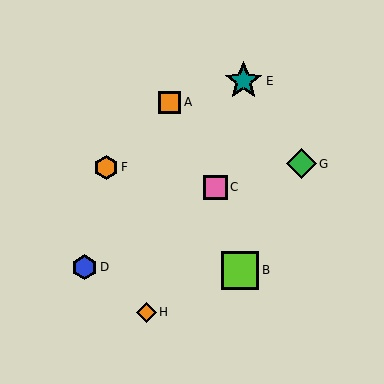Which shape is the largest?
The teal star (labeled E) is the largest.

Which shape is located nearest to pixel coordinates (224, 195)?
The pink square (labeled C) at (215, 187) is nearest to that location.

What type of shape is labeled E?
Shape E is a teal star.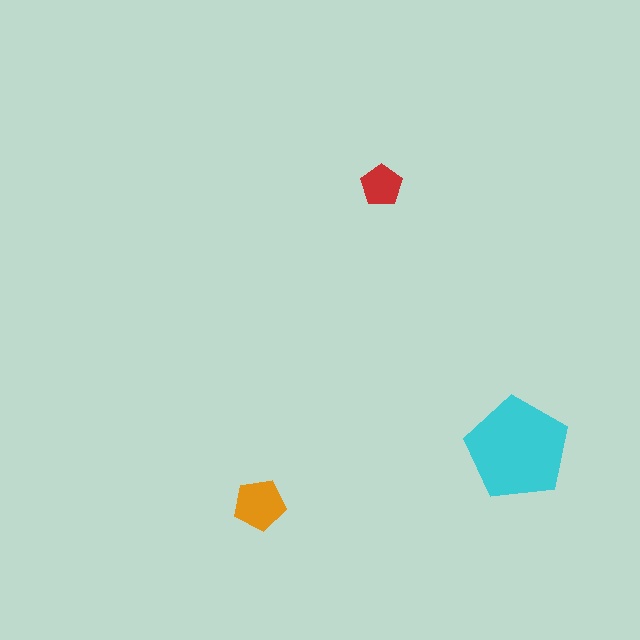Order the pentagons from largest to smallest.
the cyan one, the orange one, the red one.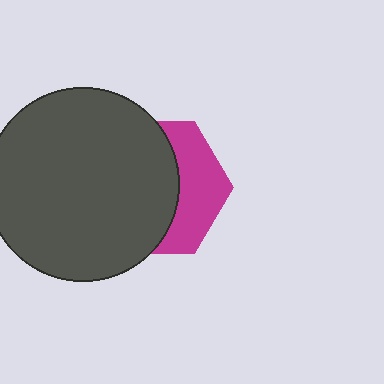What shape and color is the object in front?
The object in front is a dark gray circle.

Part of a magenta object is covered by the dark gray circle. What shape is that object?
It is a hexagon.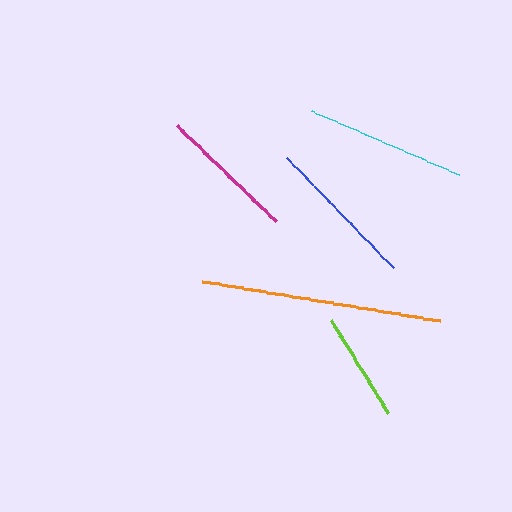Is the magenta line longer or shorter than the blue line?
The blue line is longer than the magenta line.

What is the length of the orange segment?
The orange segment is approximately 242 pixels long.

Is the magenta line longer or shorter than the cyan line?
The cyan line is longer than the magenta line.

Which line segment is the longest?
The orange line is the longest at approximately 242 pixels.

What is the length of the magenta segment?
The magenta segment is approximately 137 pixels long.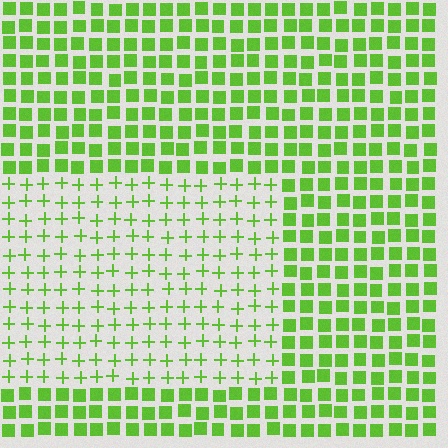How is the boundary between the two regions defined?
The boundary is defined by a change in element shape: plus signs inside vs. squares outside. All elements share the same color and spacing.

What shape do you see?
I see a rectangle.